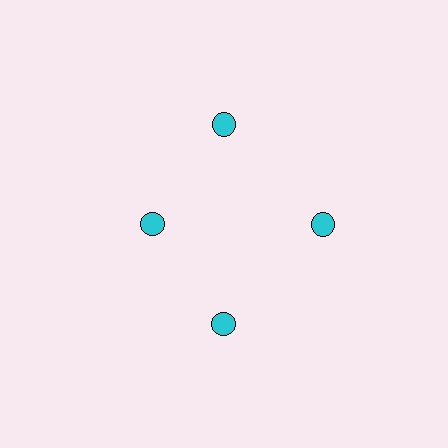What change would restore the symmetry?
The symmetry would be restored by moving it outward, back onto the ring so that all 4 circles sit at equal angles and equal distance from the center.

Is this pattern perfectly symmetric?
No. The 4 cyan circles are arranged in a ring, but one element near the 9 o'clock position is pulled inward toward the center, breaking the 4-fold rotational symmetry.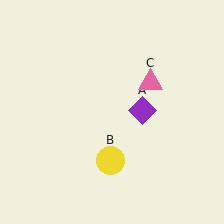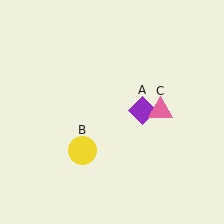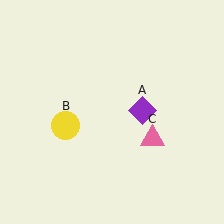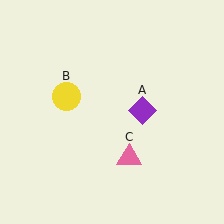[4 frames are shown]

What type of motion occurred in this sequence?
The yellow circle (object B), pink triangle (object C) rotated clockwise around the center of the scene.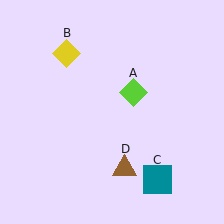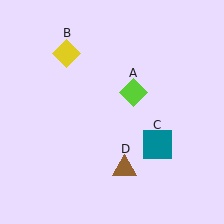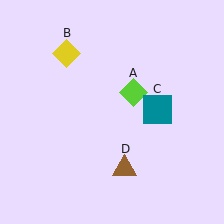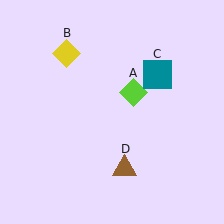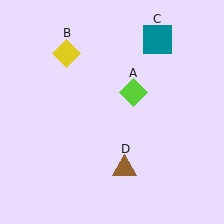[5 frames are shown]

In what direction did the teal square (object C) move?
The teal square (object C) moved up.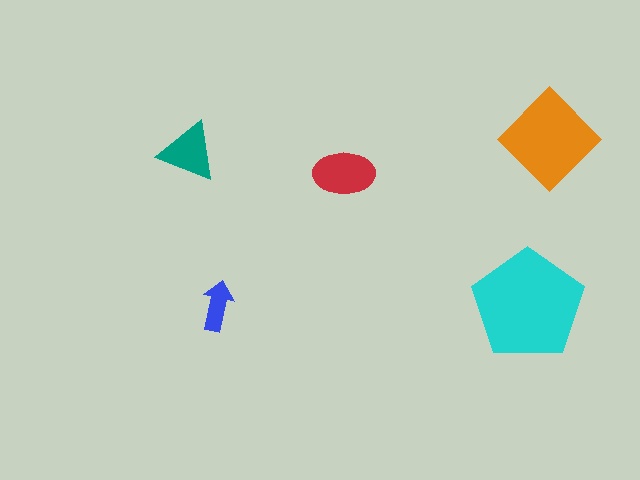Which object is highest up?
The orange diamond is topmost.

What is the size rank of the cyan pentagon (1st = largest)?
1st.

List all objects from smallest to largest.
The blue arrow, the teal triangle, the red ellipse, the orange diamond, the cyan pentagon.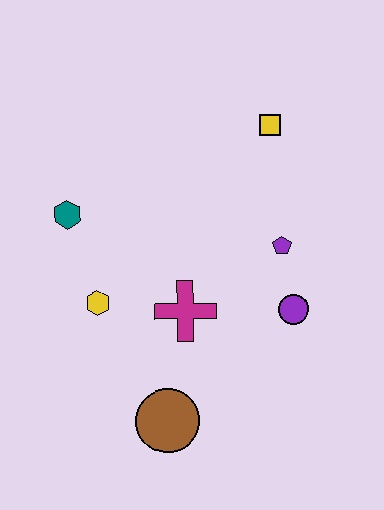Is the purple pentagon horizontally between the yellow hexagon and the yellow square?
No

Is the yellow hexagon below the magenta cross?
No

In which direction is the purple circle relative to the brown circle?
The purple circle is to the right of the brown circle.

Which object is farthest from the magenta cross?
The yellow square is farthest from the magenta cross.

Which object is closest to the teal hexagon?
The yellow hexagon is closest to the teal hexagon.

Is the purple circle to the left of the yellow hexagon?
No